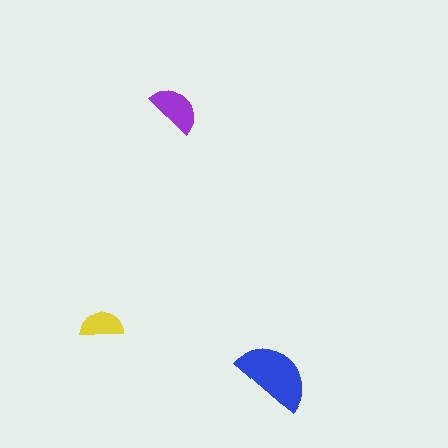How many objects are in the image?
There are 3 objects in the image.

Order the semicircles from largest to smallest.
the blue one, the purple one, the yellow one.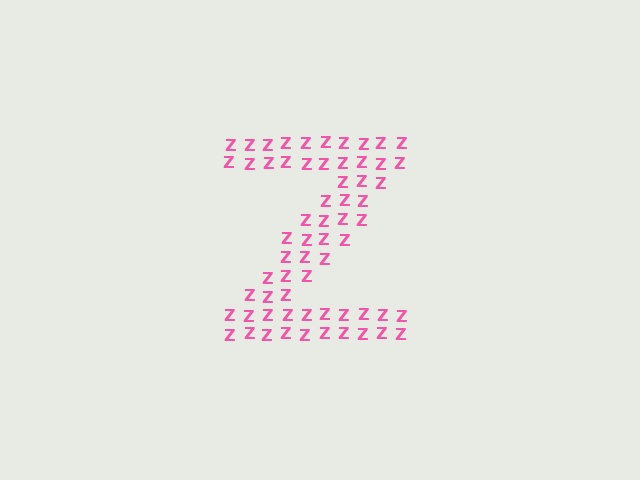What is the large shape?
The large shape is the letter Z.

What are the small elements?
The small elements are letter Z's.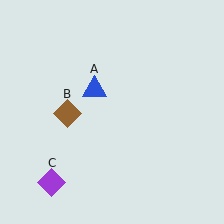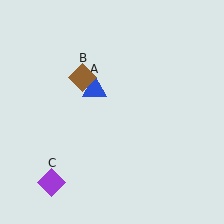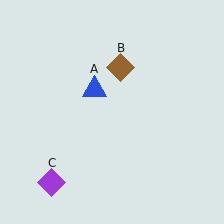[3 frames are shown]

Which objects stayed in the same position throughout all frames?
Blue triangle (object A) and purple diamond (object C) remained stationary.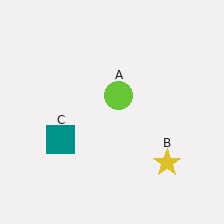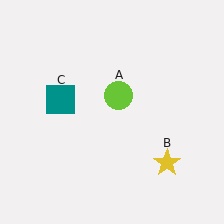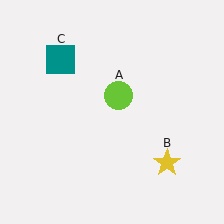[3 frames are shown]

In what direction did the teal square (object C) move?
The teal square (object C) moved up.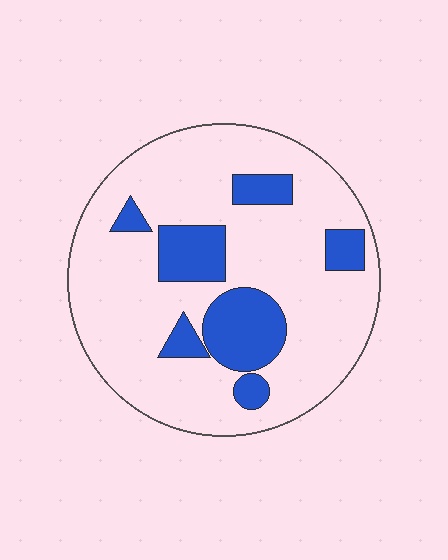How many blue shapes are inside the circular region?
7.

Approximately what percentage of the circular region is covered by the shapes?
Approximately 20%.